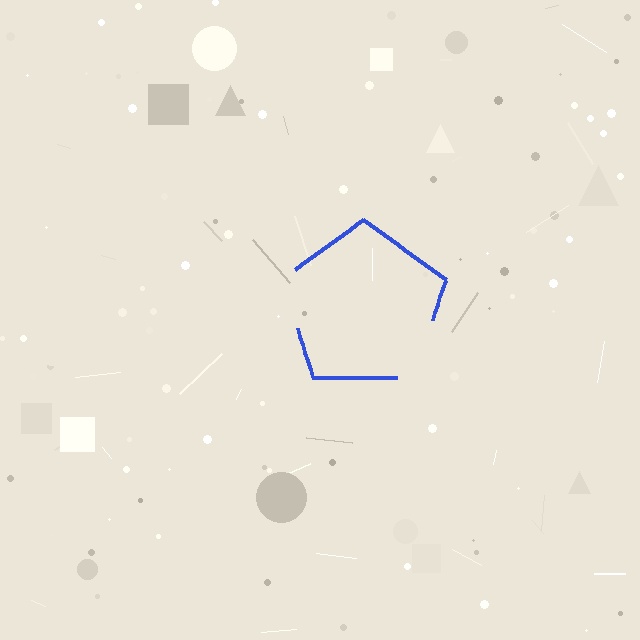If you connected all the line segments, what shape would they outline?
They would outline a pentagon.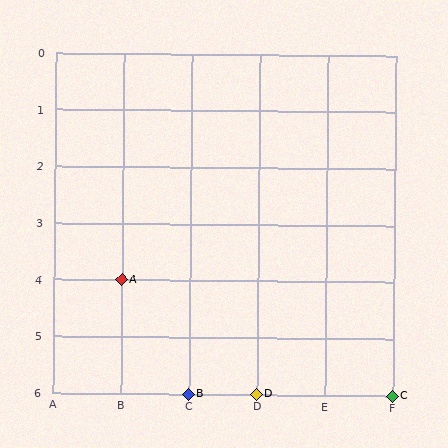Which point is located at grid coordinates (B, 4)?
Point A is at (B, 4).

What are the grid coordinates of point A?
Point A is at grid coordinates (B, 4).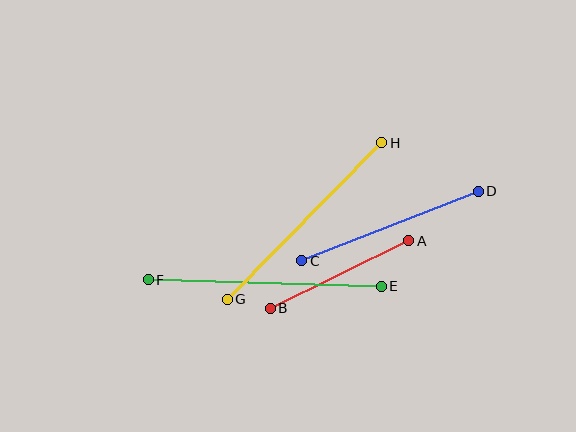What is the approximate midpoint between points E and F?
The midpoint is at approximately (265, 283) pixels.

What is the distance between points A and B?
The distance is approximately 154 pixels.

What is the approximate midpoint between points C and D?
The midpoint is at approximately (390, 226) pixels.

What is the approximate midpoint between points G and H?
The midpoint is at approximately (305, 221) pixels.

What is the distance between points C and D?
The distance is approximately 189 pixels.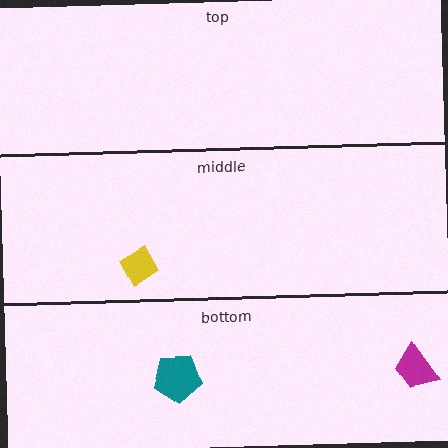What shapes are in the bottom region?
The magenta trapezoid, the teal pentagon.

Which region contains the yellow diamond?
The middle region.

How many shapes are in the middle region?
1.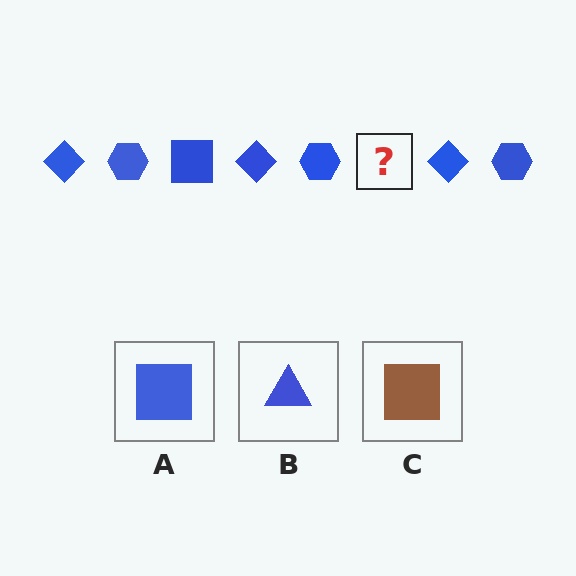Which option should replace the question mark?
Option A.